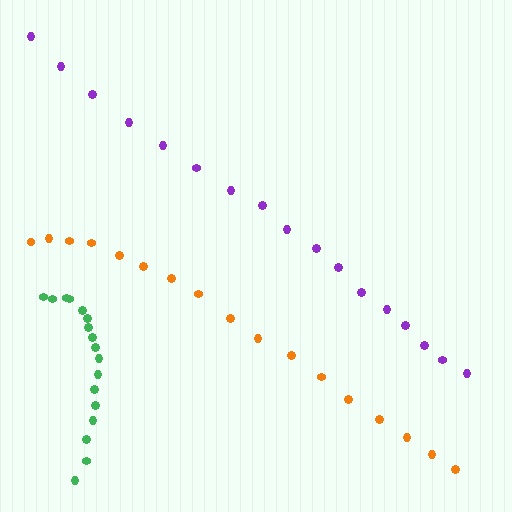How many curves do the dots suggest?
There are 3 distinct paths.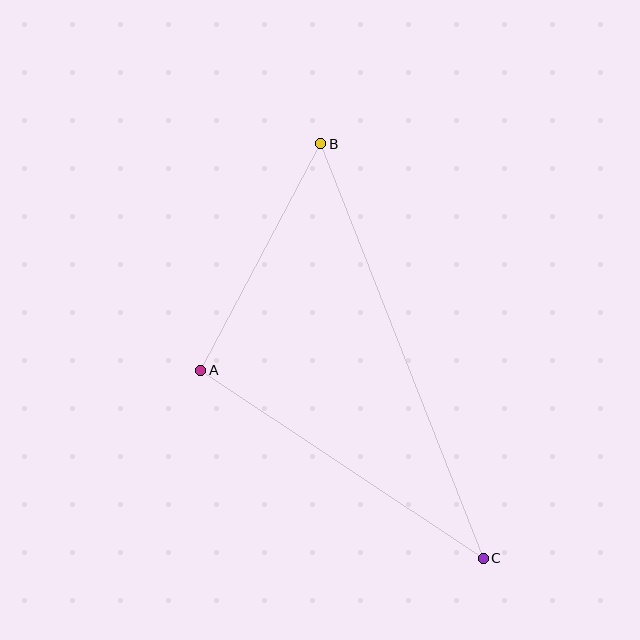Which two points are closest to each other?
Points A and B are closest to each other.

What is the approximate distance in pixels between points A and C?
The distance between A and C is approximately 339 pixels.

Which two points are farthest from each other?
Points B and C are farthest from each other.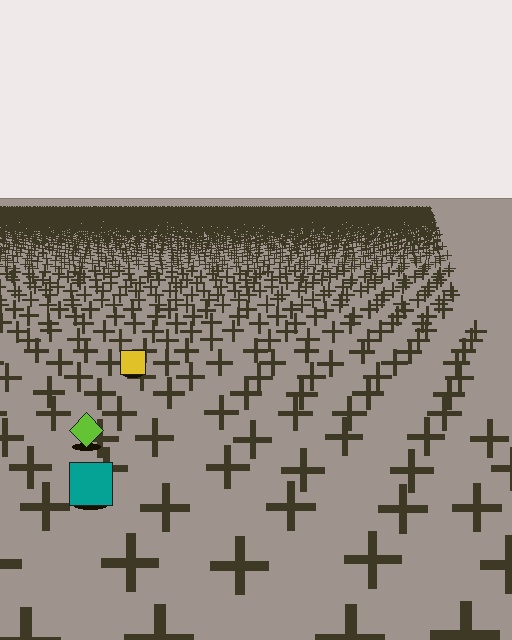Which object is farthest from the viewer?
The yellow square is farthest from the viewer. It appears smaller and the ground texture around it is denser.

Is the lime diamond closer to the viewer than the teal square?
No. The teal square is closer — you can tell from the texture gradient: the ground texture is coarser near it.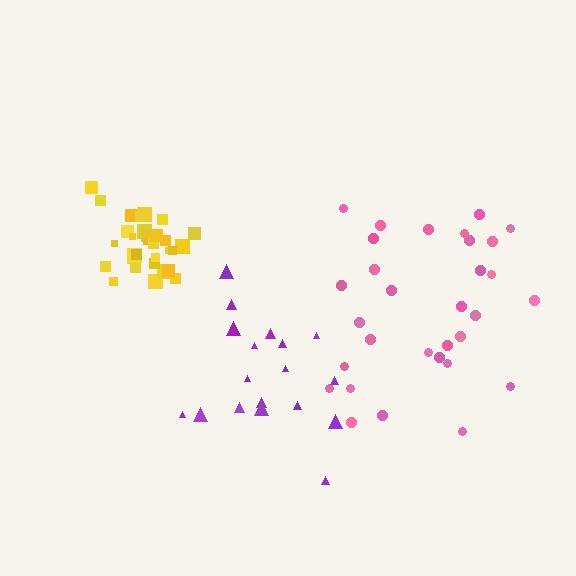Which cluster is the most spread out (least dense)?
Pink.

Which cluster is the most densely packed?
Yellow.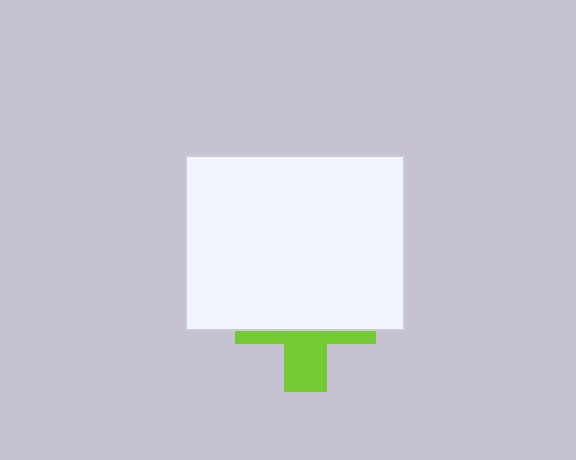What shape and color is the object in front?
The object in front is a white rectangle.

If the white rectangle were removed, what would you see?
You would see the complete lime cross.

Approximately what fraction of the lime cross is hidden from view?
Roughly 63% of the lime cross is hidden behind the white rectangle.